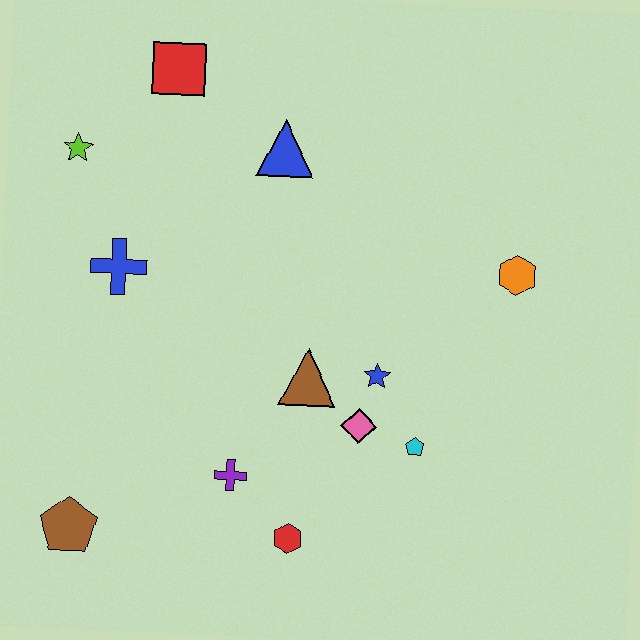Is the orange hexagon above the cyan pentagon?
Yes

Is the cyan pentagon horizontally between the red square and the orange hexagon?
Yes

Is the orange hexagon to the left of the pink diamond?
No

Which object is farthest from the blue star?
The lime star is farthest from the blue star.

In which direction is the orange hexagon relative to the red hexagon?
The orange hexagon is above the red hexagon.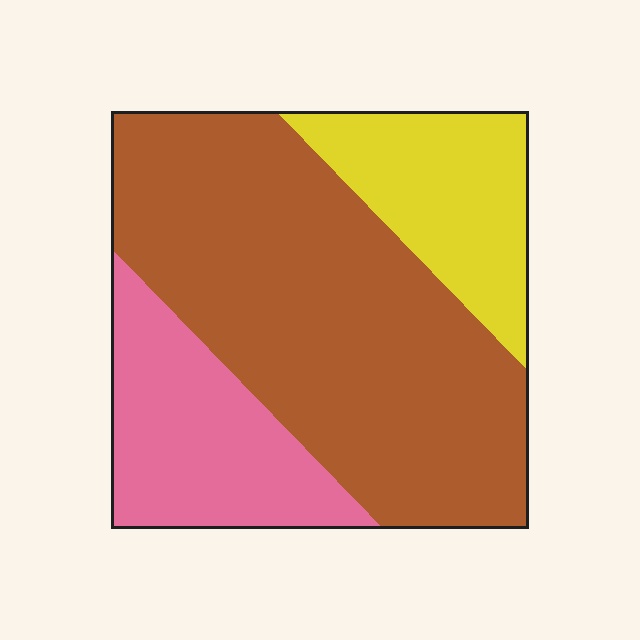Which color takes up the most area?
Brown, at roughly 60%.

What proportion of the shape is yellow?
Yellow covers 19% of the shape.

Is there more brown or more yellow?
Brown.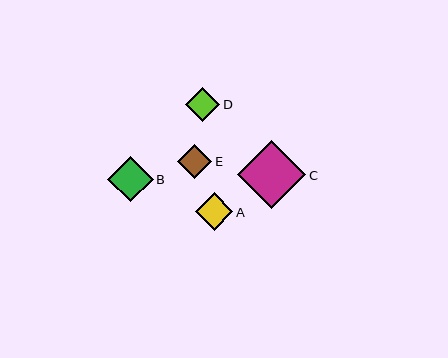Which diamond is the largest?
Diamond C is the largest with a size of approximately 68 pixels.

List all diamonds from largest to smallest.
From largest to smallest: C, B, A, D, E.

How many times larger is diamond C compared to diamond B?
Diamond C is approximately 1.5 times the size of diamond B.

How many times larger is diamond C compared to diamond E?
Diamond C is approximately 2.0 times the size of diamond E.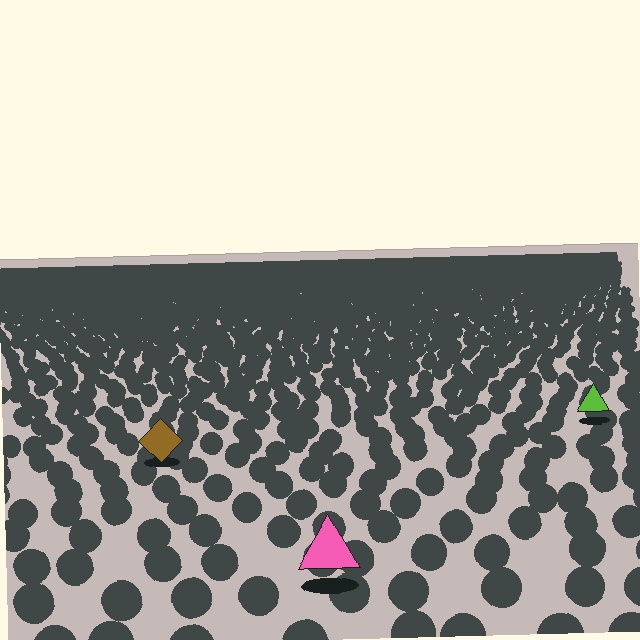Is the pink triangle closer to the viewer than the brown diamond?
Yes. The pink triangle is closer — you can tell from the texture gradient: the ground texture is coarser near it.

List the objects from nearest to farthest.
From nearest to farthest: the pink triangle, the brown diamond, the lime triangle.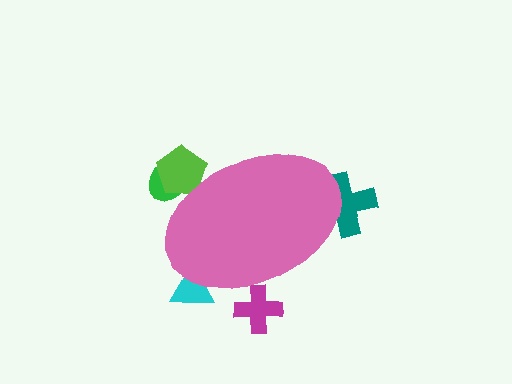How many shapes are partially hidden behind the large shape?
5 shapes are partially hidden.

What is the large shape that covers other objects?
A pink ellipse.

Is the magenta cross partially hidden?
Yes, the magenta cross is partially hidden behind the pink ellipse.